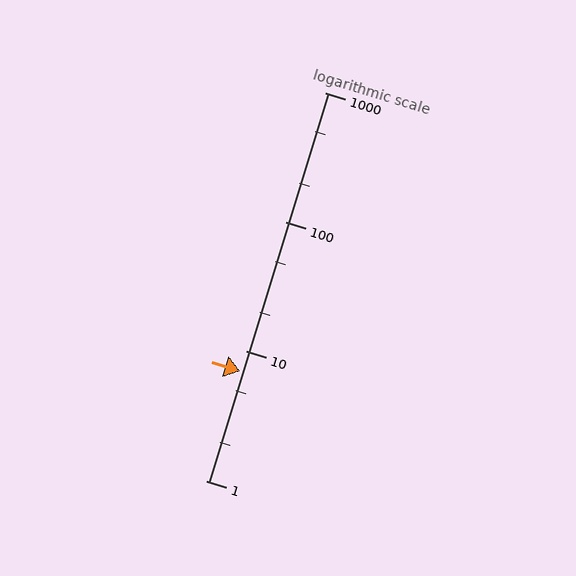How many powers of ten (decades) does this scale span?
The scale spans 3 decades, from 1 to 1000.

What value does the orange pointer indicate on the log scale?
The pointer indicates approximately 7.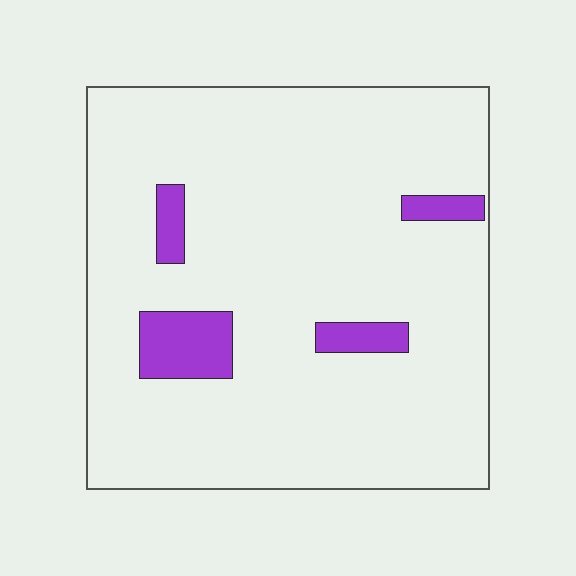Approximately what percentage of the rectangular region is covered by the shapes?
Approximately 10%.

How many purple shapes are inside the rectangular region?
4.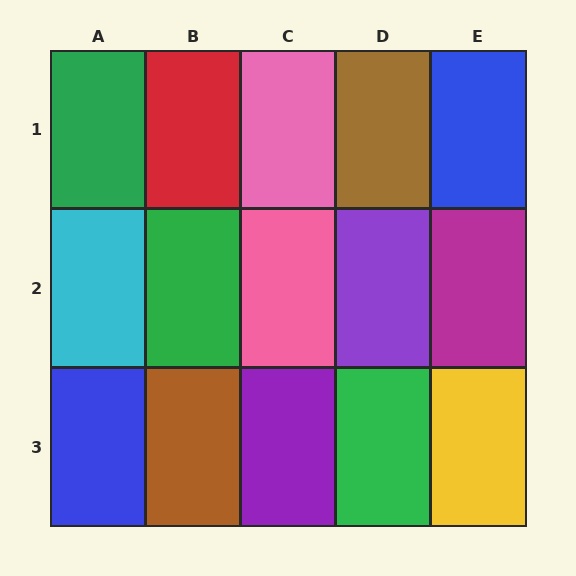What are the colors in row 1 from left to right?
Green, red, pink, brown, blue.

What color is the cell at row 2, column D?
Purple.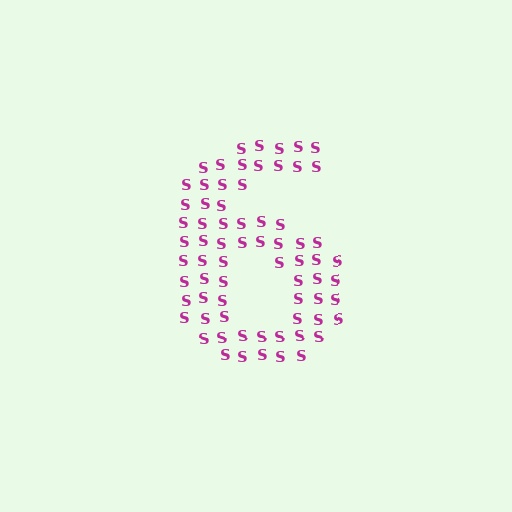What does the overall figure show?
The overall figure shows the digit 6.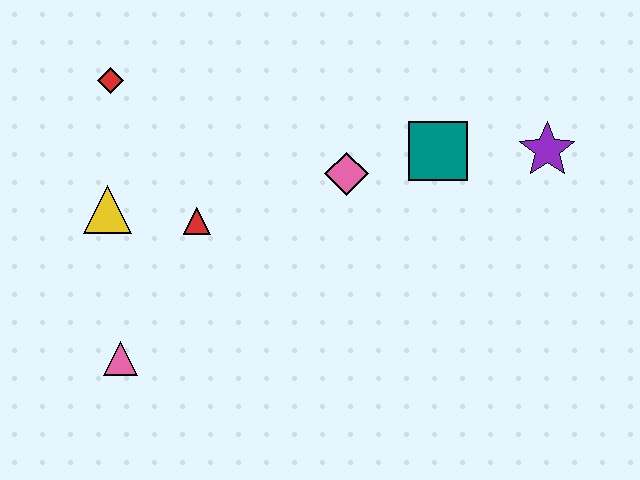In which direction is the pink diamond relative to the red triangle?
The pink diamond is to the right of the red triangle.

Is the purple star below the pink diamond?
No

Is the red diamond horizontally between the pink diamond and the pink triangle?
No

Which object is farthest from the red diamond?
The purple star is farthest from the red diamond.